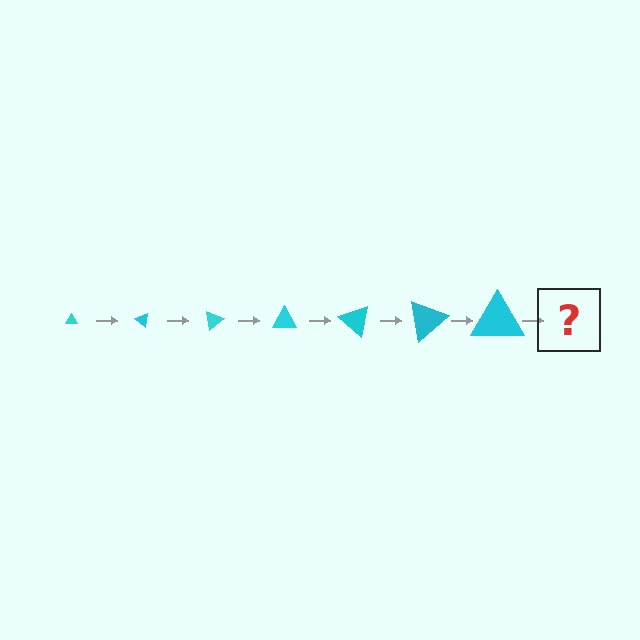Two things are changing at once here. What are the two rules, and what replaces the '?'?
The two rules are that the triangle grows larger each step and it rotates 40 degrees each step. The '?' should be a triangle, larger than the previous one and rotated 280 degrees from the start.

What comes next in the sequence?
The next element should be a triangle, larger than the previous one and rotated 280 degrees from the start.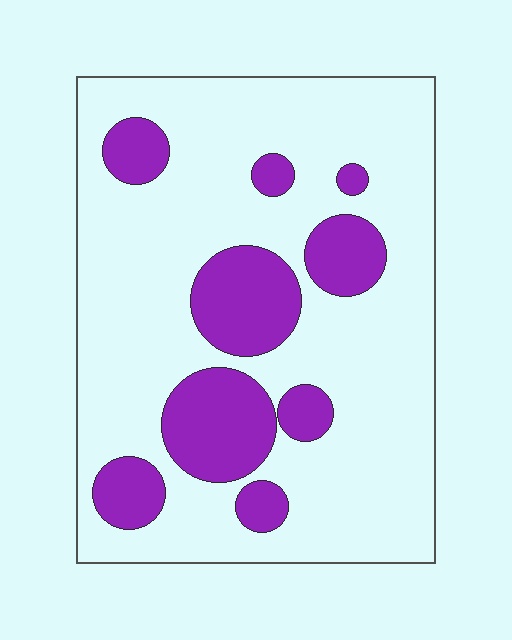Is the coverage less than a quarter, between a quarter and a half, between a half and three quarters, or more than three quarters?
Less than a quarter.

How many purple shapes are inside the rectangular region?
9.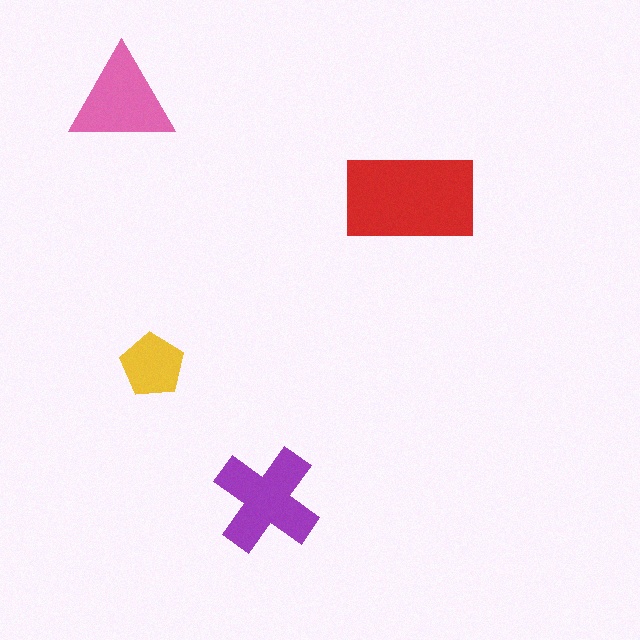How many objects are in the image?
There are 4 objects in the image.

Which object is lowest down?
The purple cross is bottommost.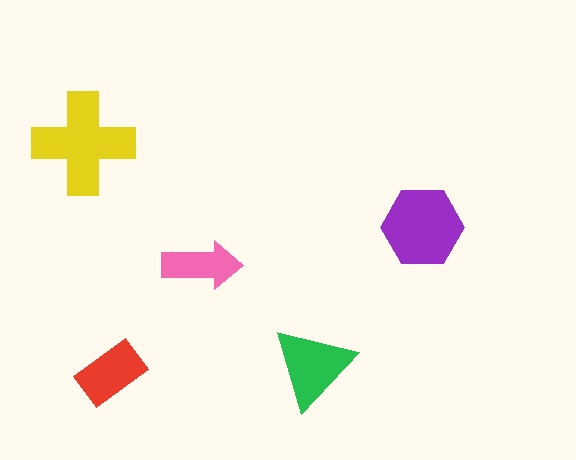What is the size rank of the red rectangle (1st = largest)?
4th.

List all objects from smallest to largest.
The pink arrow, the red rectangle, the green triangle, the purple hexagon, the yellow cross.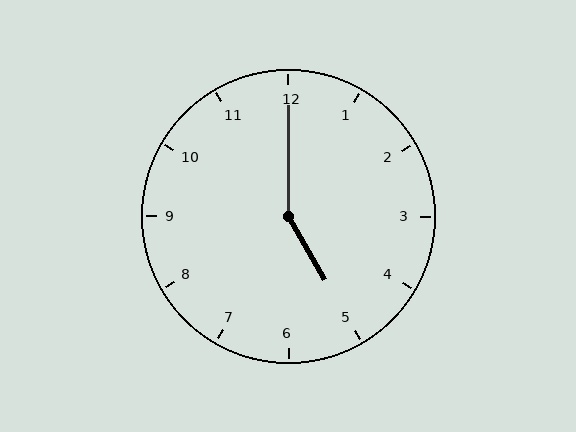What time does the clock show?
5:00.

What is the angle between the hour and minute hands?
Approximately 150 degrees.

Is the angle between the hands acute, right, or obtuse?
It is obtuse.